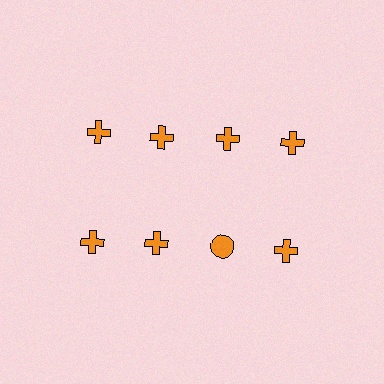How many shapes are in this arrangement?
There are 8 shapes arranged in a grid pattern.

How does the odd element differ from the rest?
It has a different shape: circle instead of cross.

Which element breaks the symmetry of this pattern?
The orange circle in the second row, center column breaks the symmetry. All other shapes are orange crosses.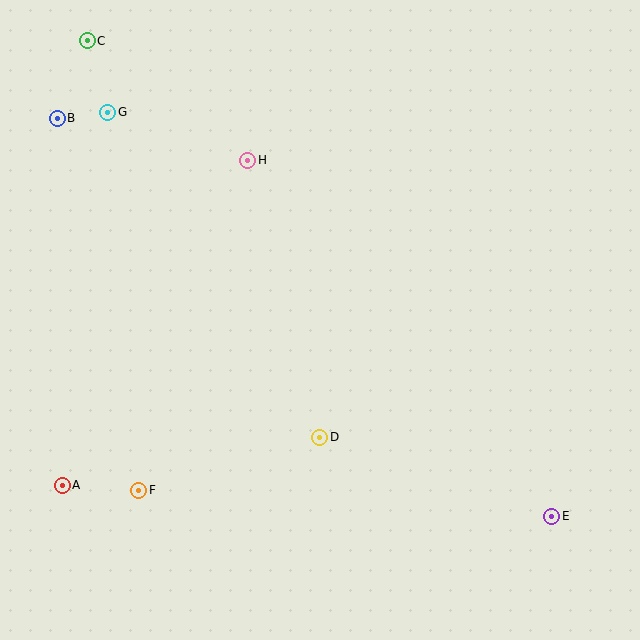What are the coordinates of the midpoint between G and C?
The midpoint between G and C is at (97, 77).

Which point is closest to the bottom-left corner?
Point A is closest to the bottom-left corner.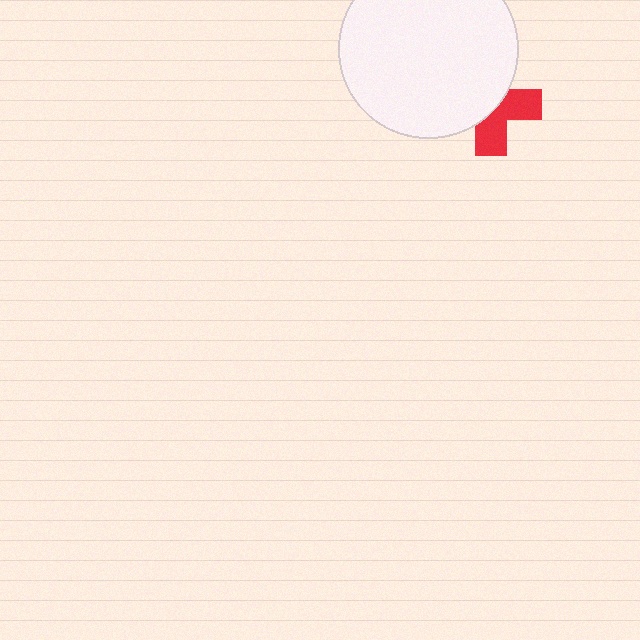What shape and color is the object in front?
The object in front is a white circle.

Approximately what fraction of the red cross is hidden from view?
Roughly 55% of the red cross is hidden behind the white circle.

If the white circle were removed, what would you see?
You would see the complete red cross.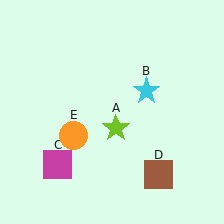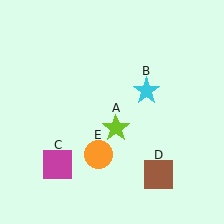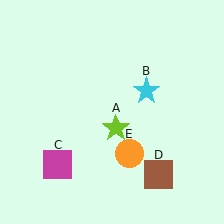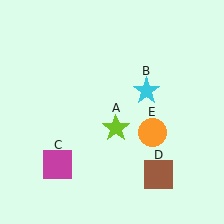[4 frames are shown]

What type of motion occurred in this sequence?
The orange circle (object E) rotated counterclockwise around the center of the scene.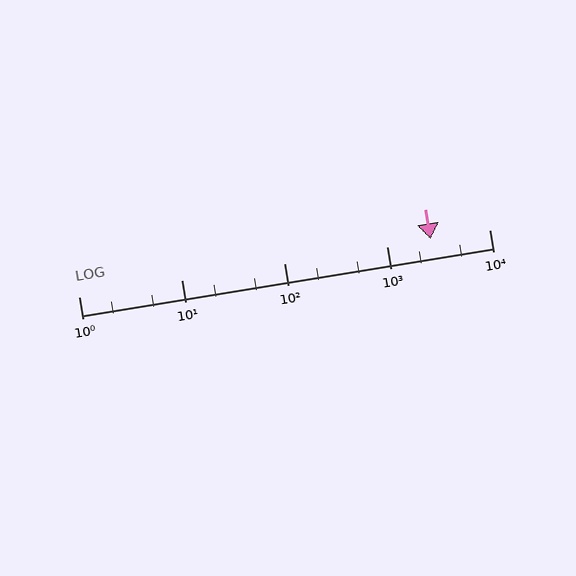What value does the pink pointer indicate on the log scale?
The pointer indicates approximately 2700.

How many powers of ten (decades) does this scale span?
The scale spans 4 decades, from 1 to 10000.